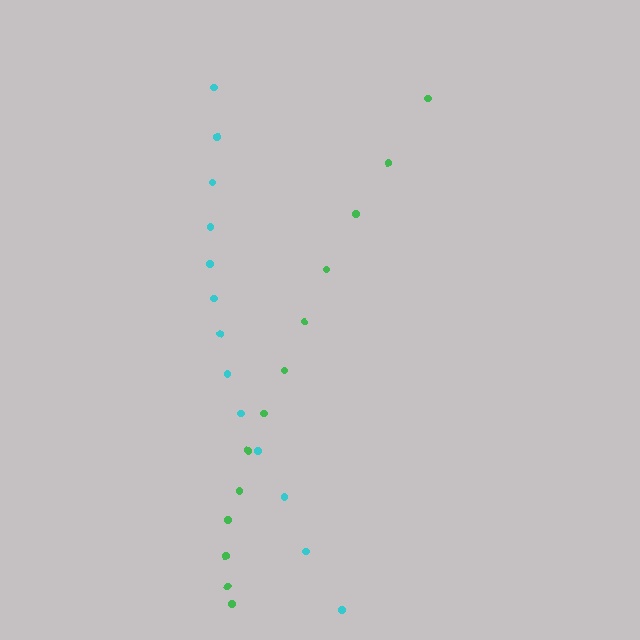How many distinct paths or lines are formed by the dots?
There are 2 distinct paths.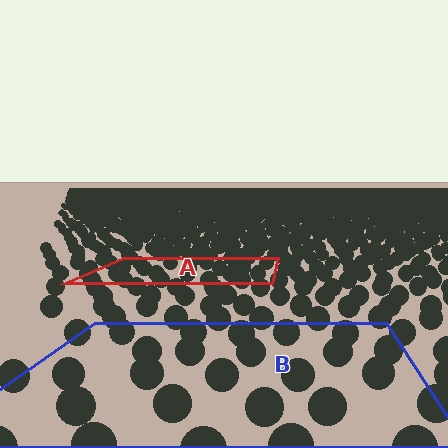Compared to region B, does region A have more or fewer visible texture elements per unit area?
Region A has more texture elements per unit area — they are packed more densely because it is farther away.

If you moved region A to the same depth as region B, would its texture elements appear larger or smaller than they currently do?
They would appear larger. At a closer depth, the same texture elements are projected at a bigger on-screen size.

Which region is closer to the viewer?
Region B is closer. The texture elements there are larger and more spread out.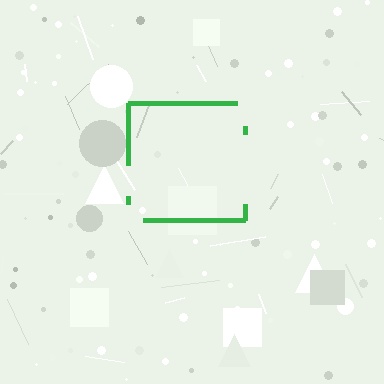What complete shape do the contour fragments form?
The contour fragments form a square.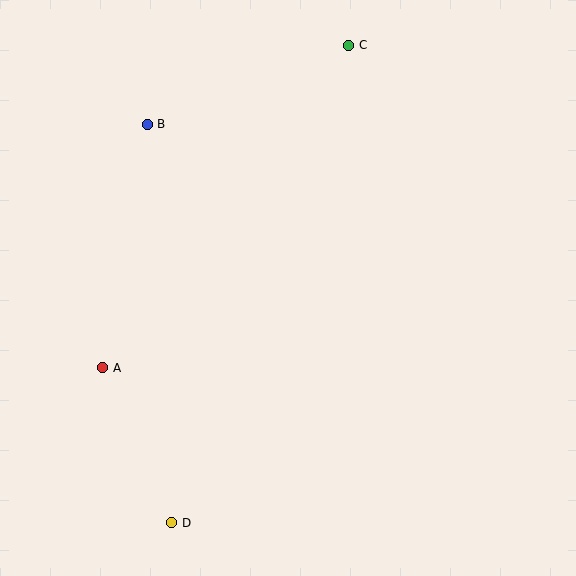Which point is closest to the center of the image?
Point A at (103, 368) is closest to the center.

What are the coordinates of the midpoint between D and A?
The midpoint between D and A is at (137, 445).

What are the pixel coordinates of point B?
Point B is at (147, 124).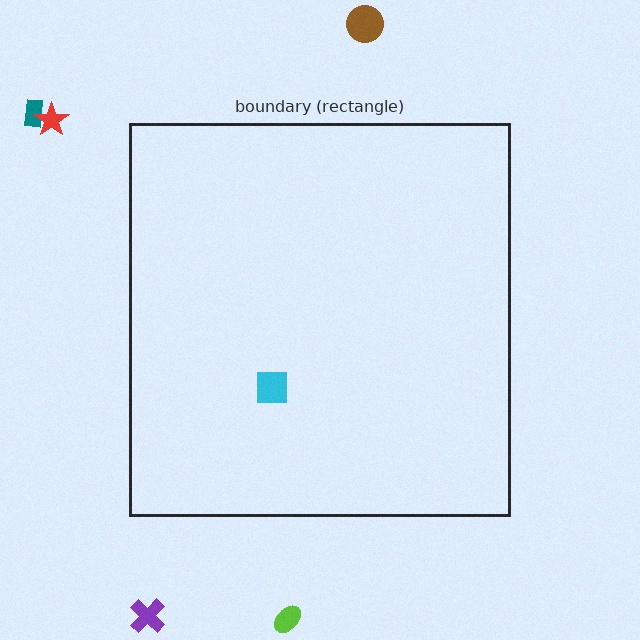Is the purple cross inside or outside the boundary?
Outside.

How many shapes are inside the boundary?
1 inside, 5 outside.